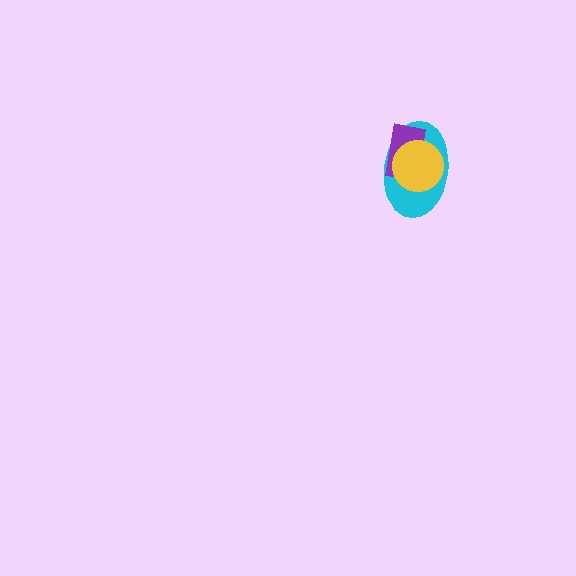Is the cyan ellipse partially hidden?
Yes, it is partially covered by another shape.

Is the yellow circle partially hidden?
No, no other shape covers it.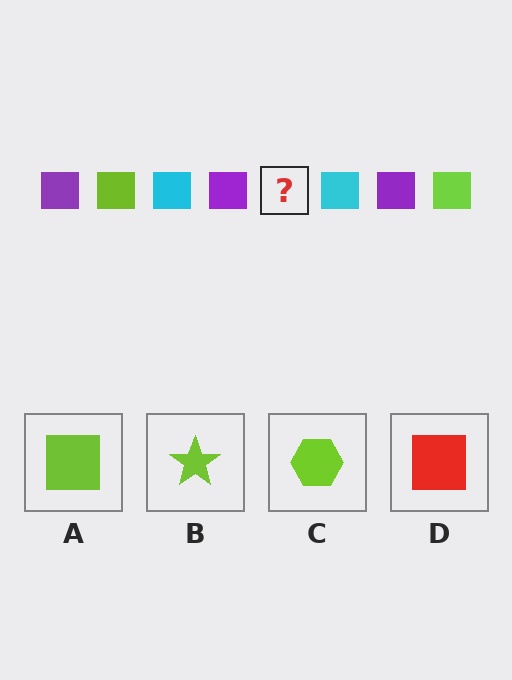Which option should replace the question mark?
Option A.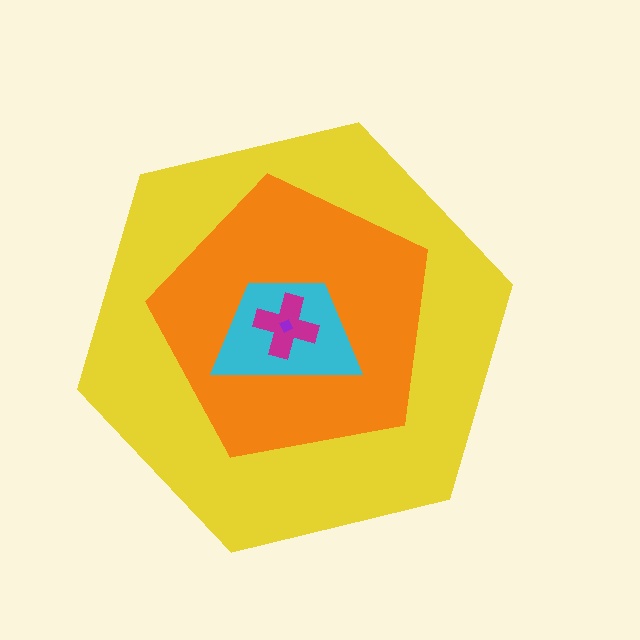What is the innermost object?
The purple diamond.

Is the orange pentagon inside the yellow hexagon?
Yes.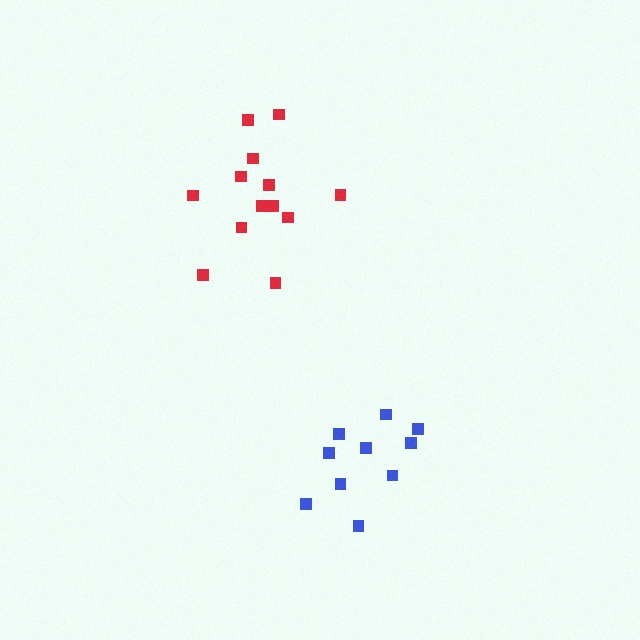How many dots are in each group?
Group 1: 11 dots, Group 2: 13 dots (24 total).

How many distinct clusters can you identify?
There are 2 distinct clusters.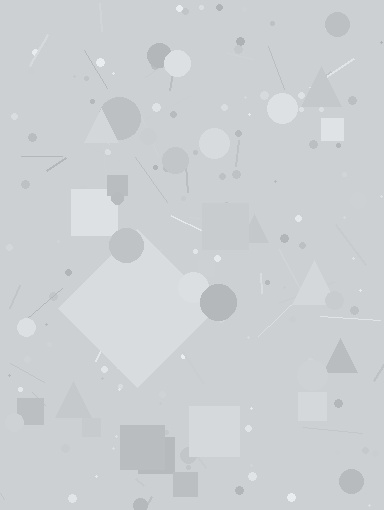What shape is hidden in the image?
A diamond is hidden in the image.